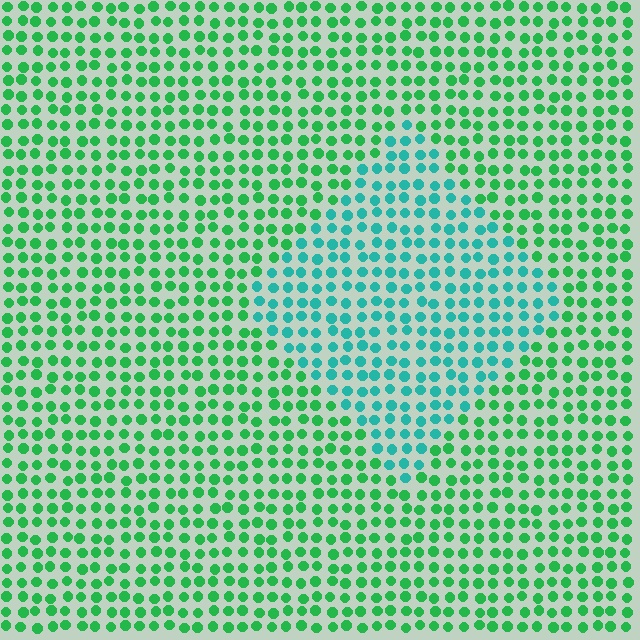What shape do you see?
I see a diamond.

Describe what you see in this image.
The image is filled with small green elements in a uniform arrangement. A diamond-shaped region is visible where the elements are tinted to a slightly different hue, forming a subtle color boundary.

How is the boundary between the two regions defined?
The boundary is defined purely by a slight shift in hue (about 38 degrees). Spacing, size, and orientation are identical on both sides.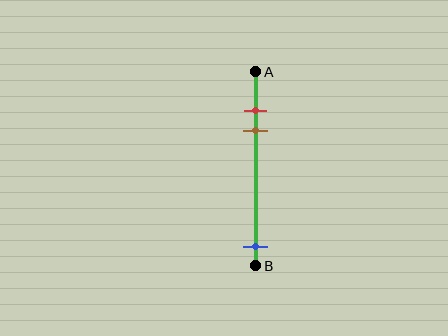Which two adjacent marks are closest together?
The red and brown marks are the closest adjacent pair.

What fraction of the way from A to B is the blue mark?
The blue mark is approximately 90% (0.9) of the way from A to B.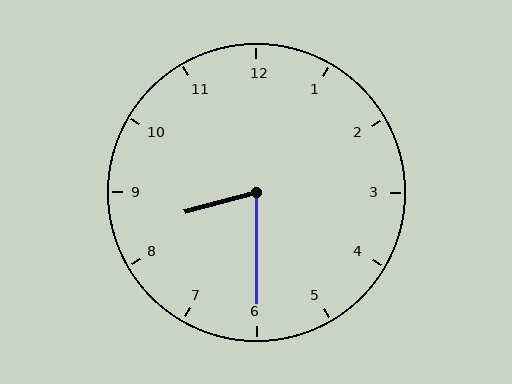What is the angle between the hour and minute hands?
Approximately 75 degrees.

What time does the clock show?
8:30.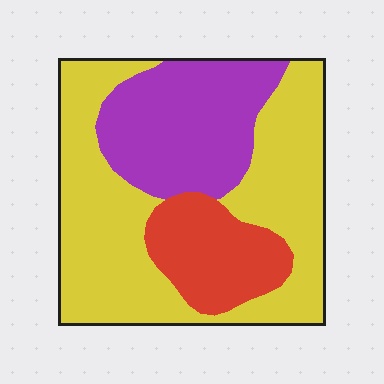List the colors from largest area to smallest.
From largest to smallest: yellow, purple, red.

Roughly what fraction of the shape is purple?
Purple takes up between a sixth and a third of the shape.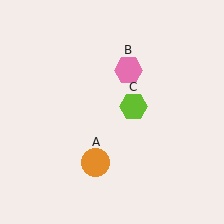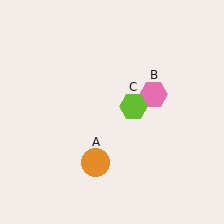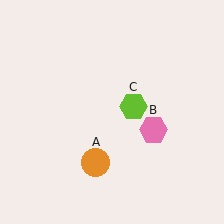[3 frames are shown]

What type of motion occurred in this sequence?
The pink hexagon (object B) rotated clockwise around the center of the scene.